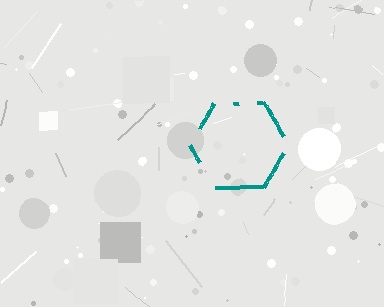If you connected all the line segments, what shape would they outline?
They would outline a hexagon.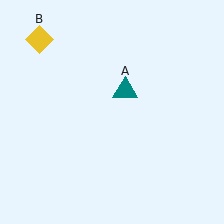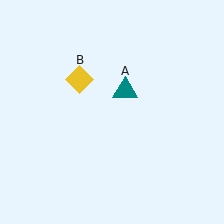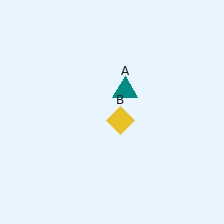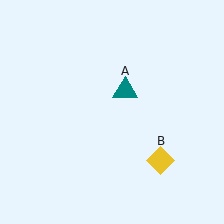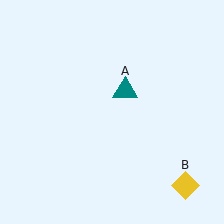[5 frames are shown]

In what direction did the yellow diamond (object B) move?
The yellow diamond (object B) moved down and to the right.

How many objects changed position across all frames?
1 object changed position: yellow diamond (object B).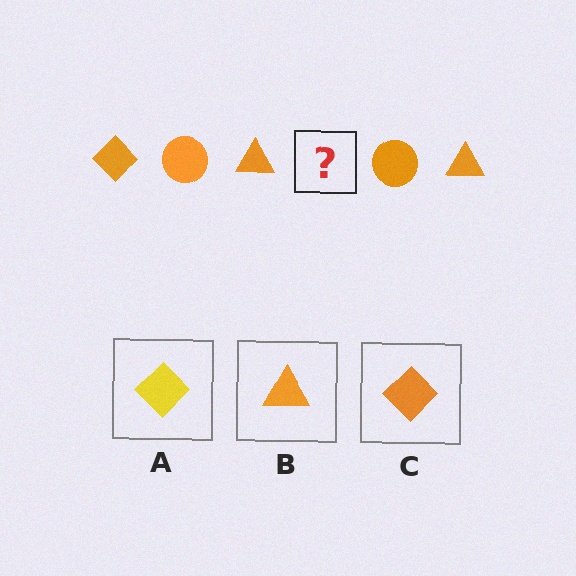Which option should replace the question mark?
Option C.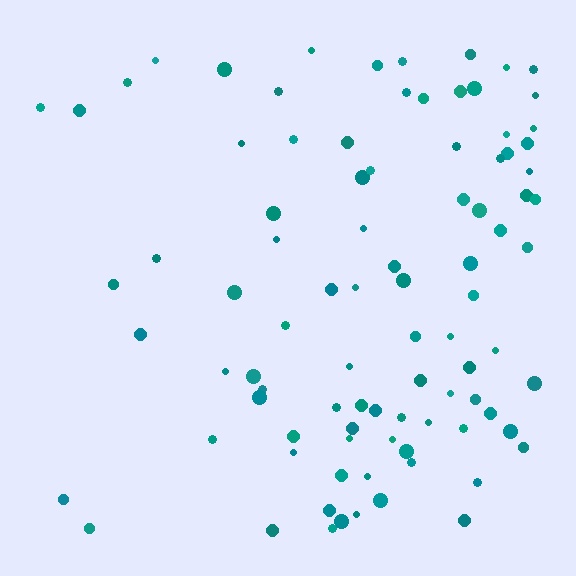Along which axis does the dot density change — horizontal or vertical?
Horizontal.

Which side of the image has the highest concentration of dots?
The right.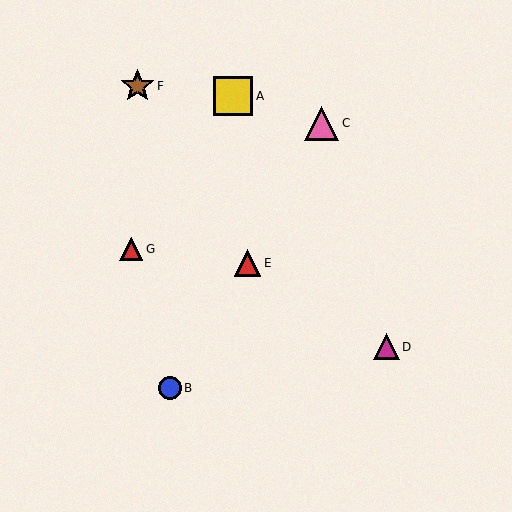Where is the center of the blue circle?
The center of the blue circle is at (170, 388).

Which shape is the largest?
The yellow square (labeled A) is the largest.